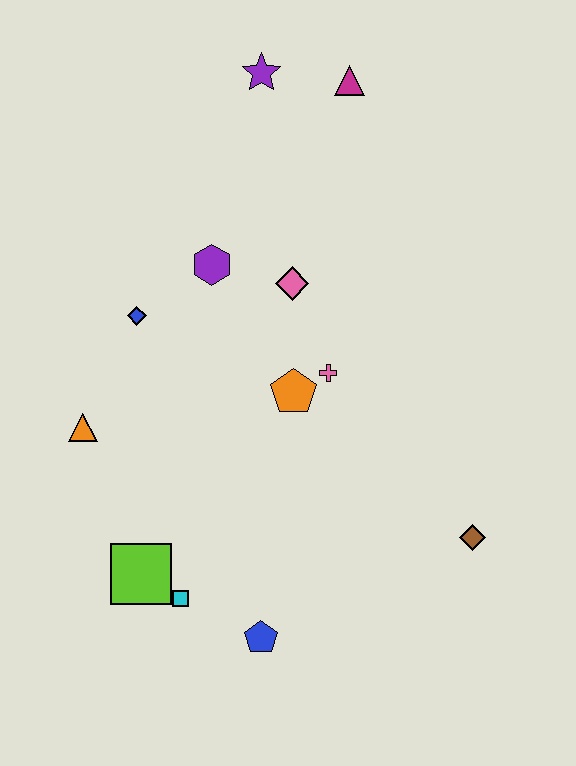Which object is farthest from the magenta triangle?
The blue pentagon is farthest from the magenta triangle.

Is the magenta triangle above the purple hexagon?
Yes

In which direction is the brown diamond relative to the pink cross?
The brown diamond is below the pink cross.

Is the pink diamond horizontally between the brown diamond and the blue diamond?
Yes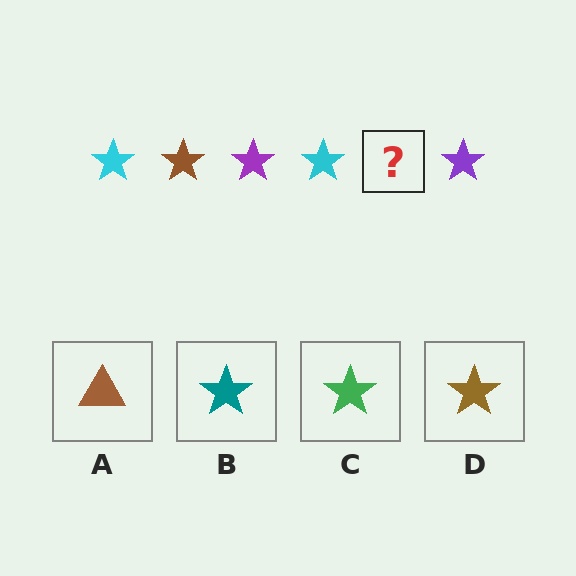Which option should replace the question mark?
Option D.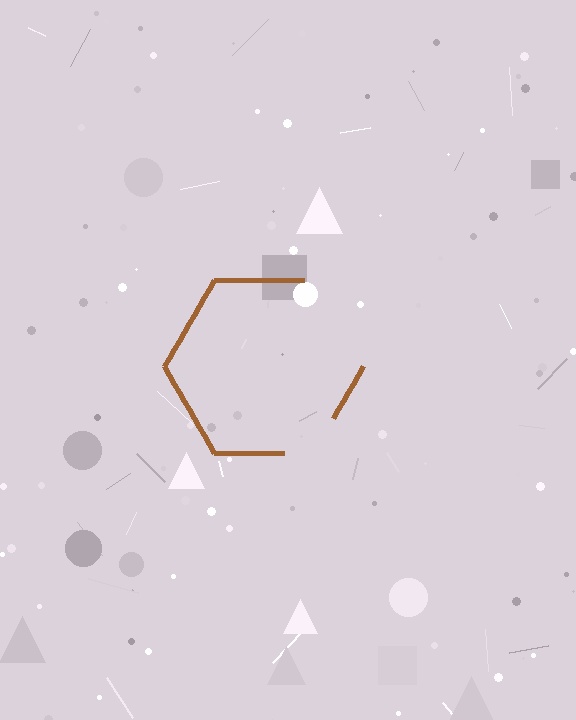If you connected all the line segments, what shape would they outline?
They would outline a hexagon.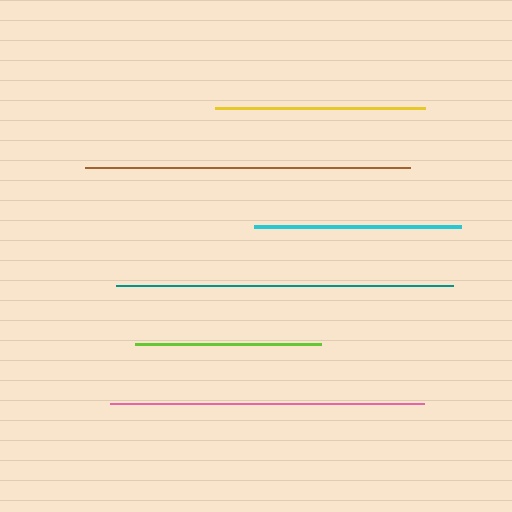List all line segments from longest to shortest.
From longest to shortest: teal, brown, pink, yellow, cyan, lime.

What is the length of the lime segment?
The lime segment is approximately 186 pixels long.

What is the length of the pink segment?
The pink segment is approximately 314 pixels long.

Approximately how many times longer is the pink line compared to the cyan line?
The pink line is approximately 1.5 times the length of the cyan line.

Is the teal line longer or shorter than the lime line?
The teal line is longer than the lime line.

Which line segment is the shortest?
The lime line is the shortest at approximately 186 pixels.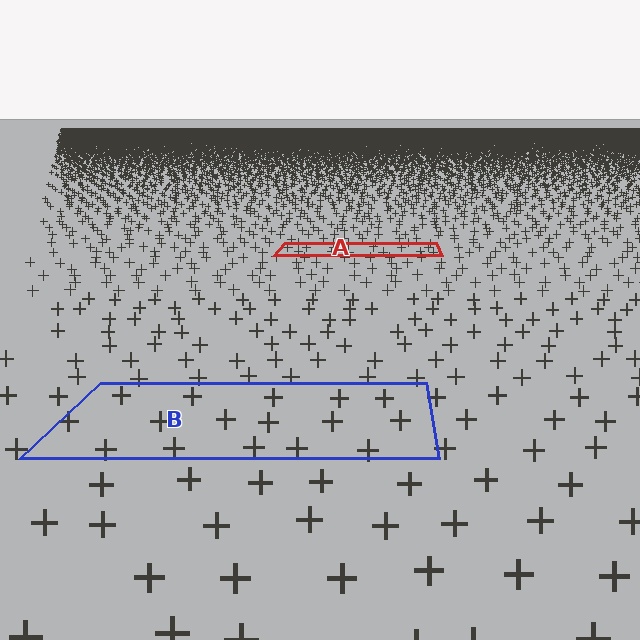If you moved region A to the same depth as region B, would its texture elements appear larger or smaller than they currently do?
They would appear larger. At a closer depth, the same texture elements are projected at a bigger on-screen size.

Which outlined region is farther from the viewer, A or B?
Region A is farther from the viewer — the texture elements inside it appear smaller and more densely packed.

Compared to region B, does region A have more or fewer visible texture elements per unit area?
Region A has more texture elements per unit area — they are packed more densely because it is farther away.